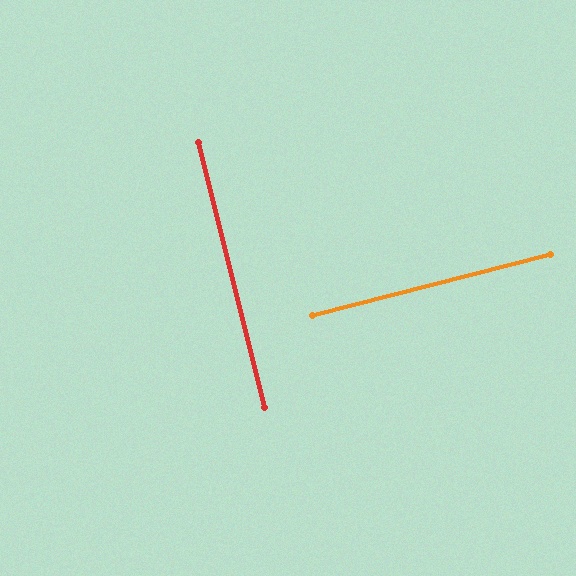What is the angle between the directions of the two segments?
Approximately 90 degrees.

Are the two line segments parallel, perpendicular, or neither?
Perpendicular — they meet at approximately 90°.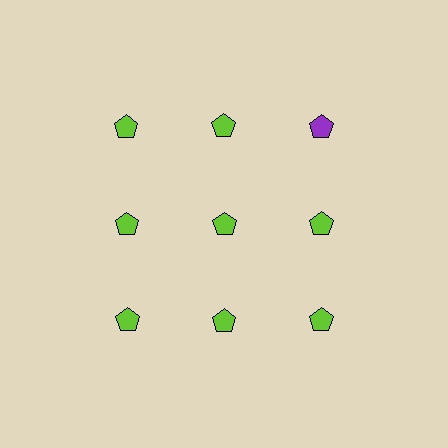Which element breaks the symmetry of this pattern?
The purple pentagon in the top row, center column breaks the symmetry. All other shapes are lime pentagons.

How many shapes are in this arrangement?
There are 9 shapes arranged in a grid pattern.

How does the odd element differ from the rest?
It has a different color: purple instead of lime.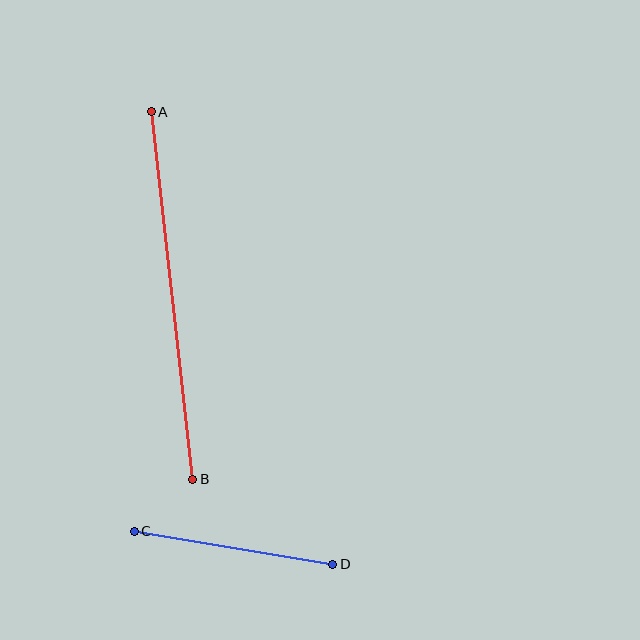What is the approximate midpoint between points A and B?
The midpoint is at approximately (172, 296) pixels.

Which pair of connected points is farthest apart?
Points A and B are farthest apart.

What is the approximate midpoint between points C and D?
The midpoint is at approximately (233, 548) pixels.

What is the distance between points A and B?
The distance is approximately 370 pixels.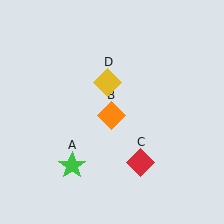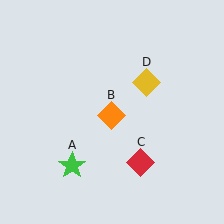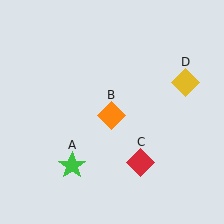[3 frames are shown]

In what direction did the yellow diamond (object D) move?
The yellow diamond (object D) moved right.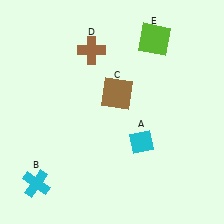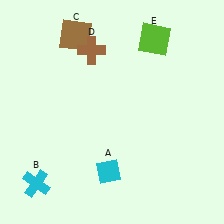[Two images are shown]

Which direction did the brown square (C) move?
The brown square (C) moved up.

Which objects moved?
The objects that moved are: the cyan diamond (A), the brown square (C).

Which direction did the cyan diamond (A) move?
The cyan diamond (A) moved left.